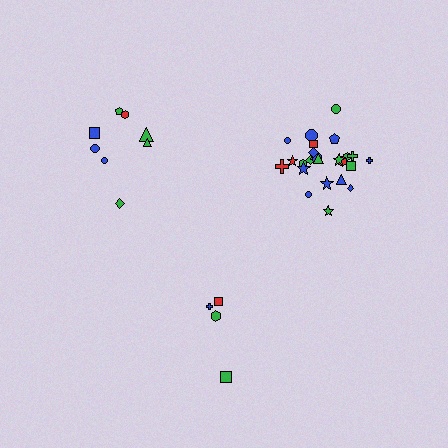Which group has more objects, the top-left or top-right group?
The top-right group.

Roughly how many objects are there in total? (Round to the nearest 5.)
Roughly 35 objects in total.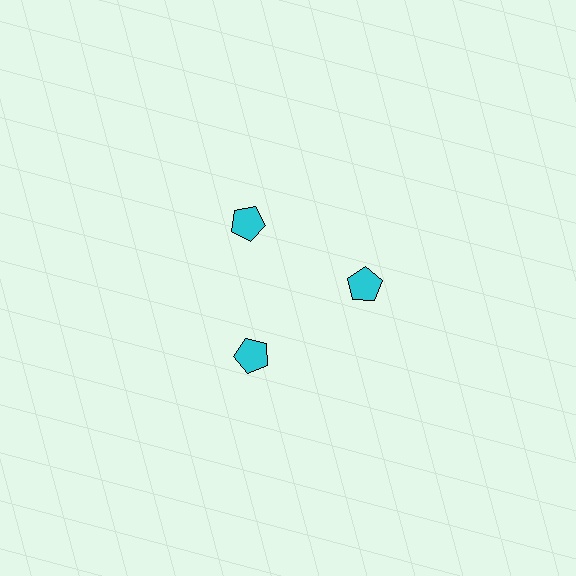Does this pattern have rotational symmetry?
Yes, this pattern has 3-fold rotational symmetry. It looks the same after rotating 120 degrees around the center.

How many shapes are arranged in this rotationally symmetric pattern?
There are 3 shapes, arranged in 3 groups of 1.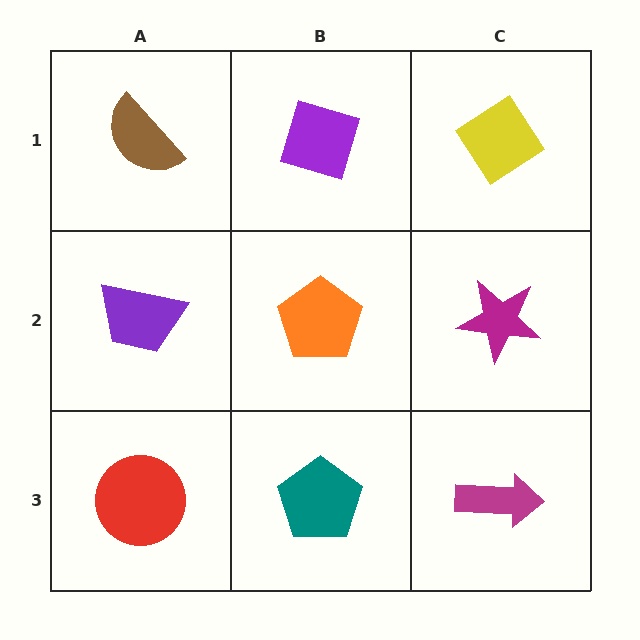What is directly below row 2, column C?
A magenta arrow.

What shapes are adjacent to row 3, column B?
An orange pentagon (row 2, column B), a red circle (row 3, column A), a magenta arrow (row 3, column C).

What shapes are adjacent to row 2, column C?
A yellow diamond (row 1, column C), a magenta arrow (row 3, column C), an orange pentagon (row 2, column B).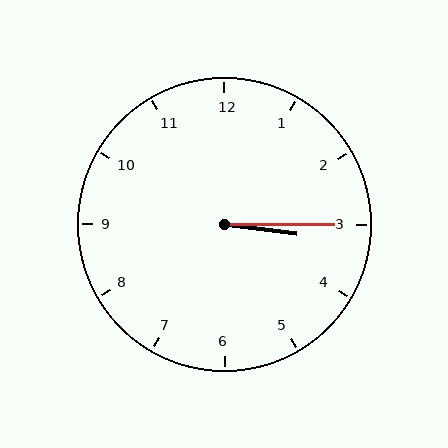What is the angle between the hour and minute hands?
Approximately 8 degrees.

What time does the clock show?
3:15.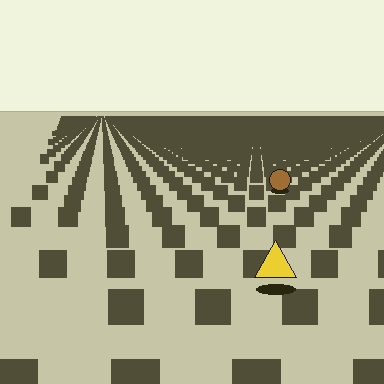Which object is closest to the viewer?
The yellow triangle is closest. The texture marks near it are larger and more spread out.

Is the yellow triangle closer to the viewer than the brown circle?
Yes. The yellow triangle is closer — you can tell from the texture gradient: the ground texture is coarser near it.